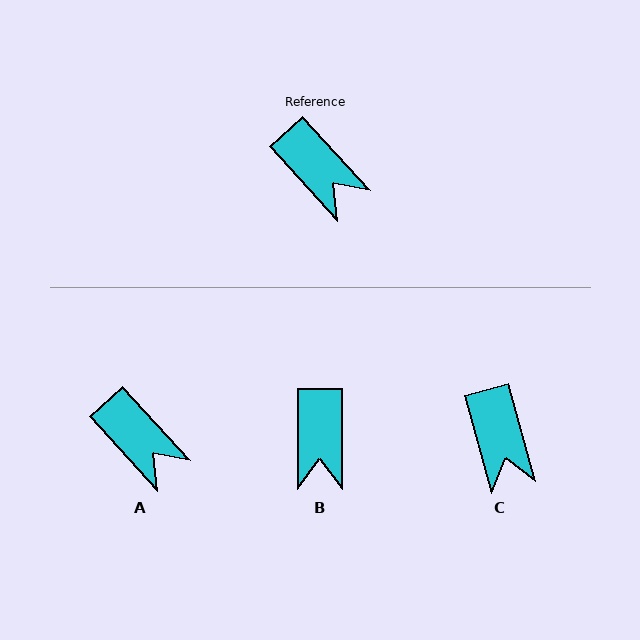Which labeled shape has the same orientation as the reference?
A.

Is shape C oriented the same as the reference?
No, it is off by about 27 degrees.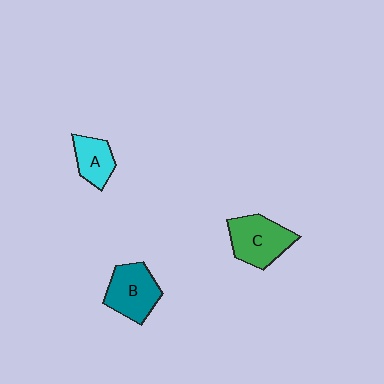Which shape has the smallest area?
Shape A (cyan).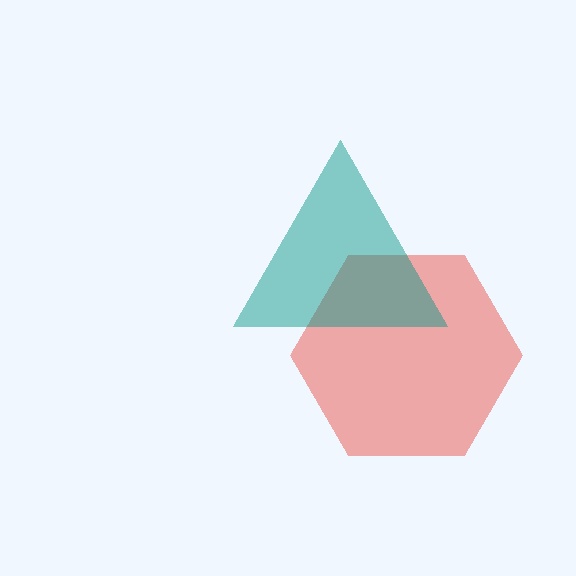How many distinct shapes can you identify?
There are 2 distinct shapes: a red hexagon, a teal triangle.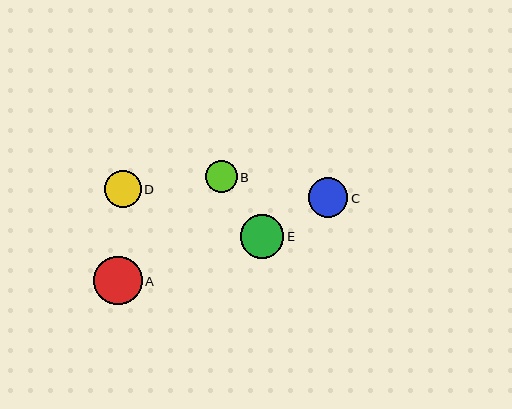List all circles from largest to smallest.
From largest to smallest: A, E, C, D, B.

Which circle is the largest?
Circle A is the largest with a size of approximately 49 pixels.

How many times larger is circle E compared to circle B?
Circle E is approximately 1.4 times the size of circle B.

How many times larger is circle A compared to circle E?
Circle A is approximately 1.1 times the size of circle E.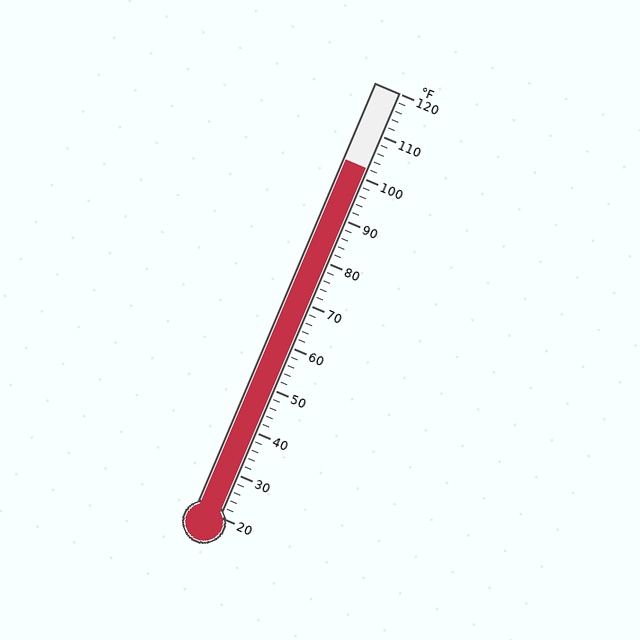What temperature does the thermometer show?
The thermometer shows approximately 102°F.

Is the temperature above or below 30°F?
The temperature is above 30°F.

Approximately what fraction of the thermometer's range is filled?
The thermometer is filled to approximately 80% of its range.